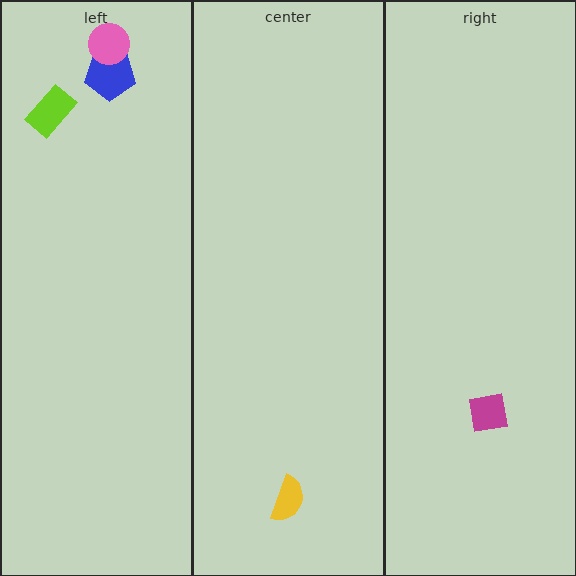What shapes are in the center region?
The yellow semicircle.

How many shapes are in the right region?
1.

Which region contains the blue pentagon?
The left region.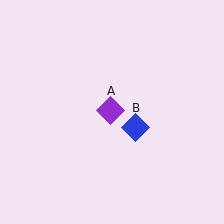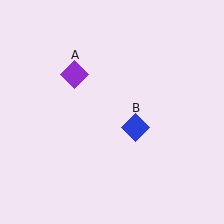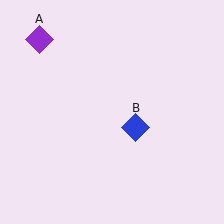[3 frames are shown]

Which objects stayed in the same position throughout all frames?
Blue diamond (object B) remained stationary.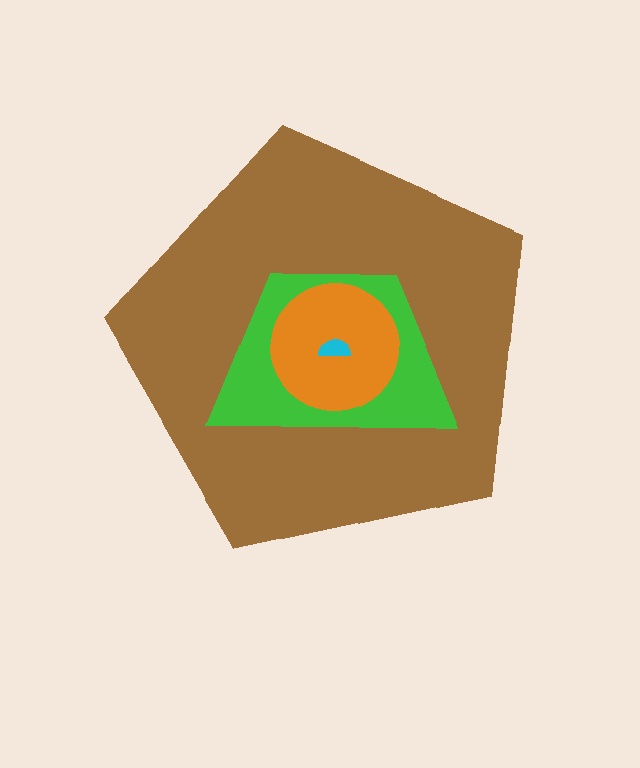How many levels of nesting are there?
4.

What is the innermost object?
The cyan semicircle.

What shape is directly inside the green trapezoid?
The orange circle.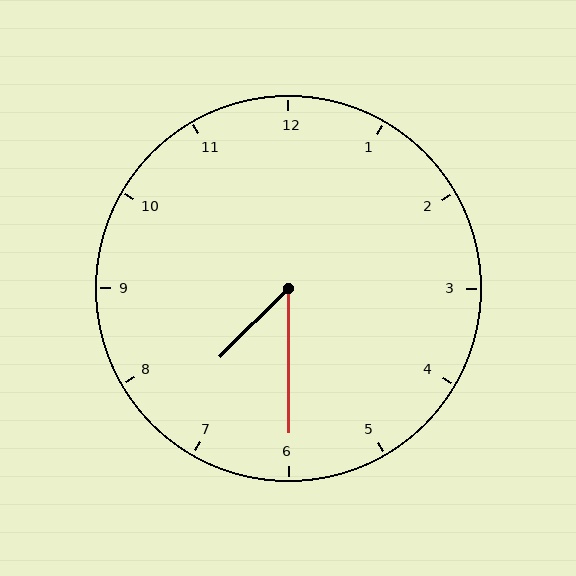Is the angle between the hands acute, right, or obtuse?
It is acute.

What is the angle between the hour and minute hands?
Approximately 45 degrees.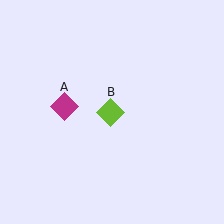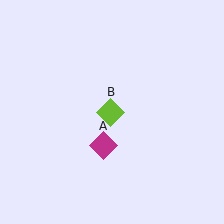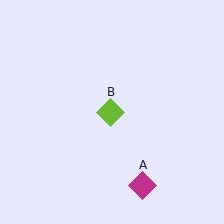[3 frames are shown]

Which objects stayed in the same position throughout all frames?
Lime diamond (object B) remained stationary.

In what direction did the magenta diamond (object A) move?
The magenta diamond (object A) moved down and to the right.